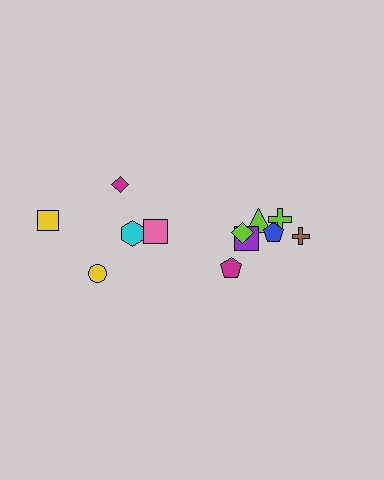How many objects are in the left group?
There are 5 objects.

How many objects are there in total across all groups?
There are 12 objects.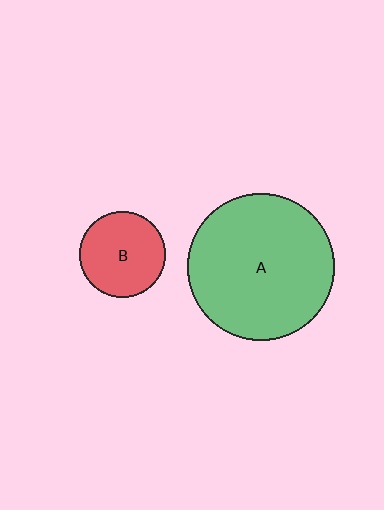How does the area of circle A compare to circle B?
Approximately 2.9 times.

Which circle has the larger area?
Circle A (green).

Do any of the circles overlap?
No, none of the circles overlap.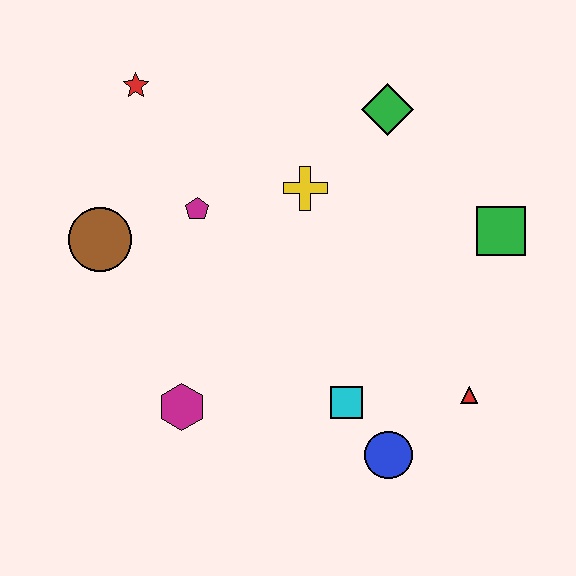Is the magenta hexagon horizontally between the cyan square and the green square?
No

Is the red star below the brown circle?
No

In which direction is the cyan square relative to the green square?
The cyan square is below the green square.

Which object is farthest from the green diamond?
The magenta hexagon is farthest from the green diamond.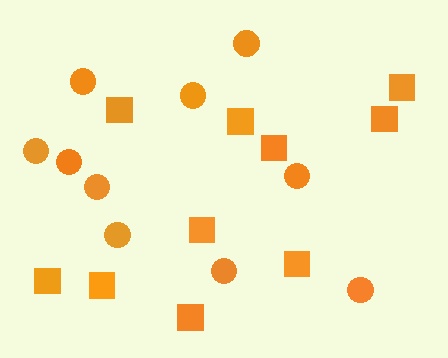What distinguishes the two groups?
There are 2 groups: one group of circles (10) and one group of squares (10).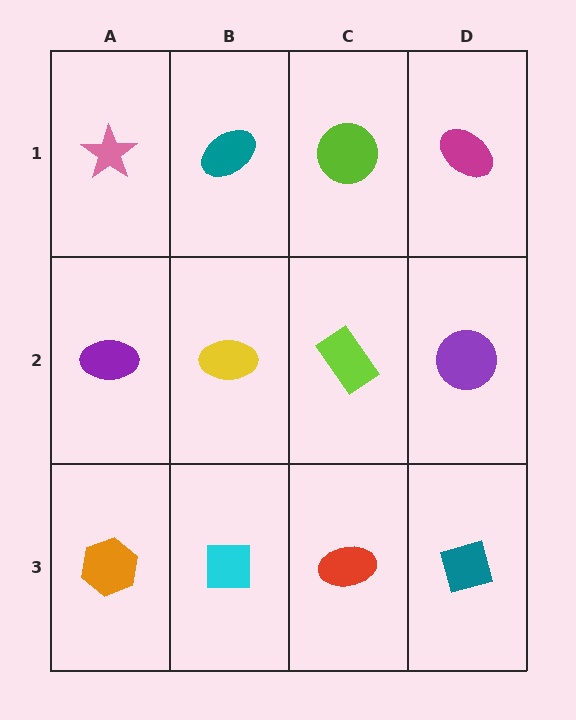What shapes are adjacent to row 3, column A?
A purple ellipse (row 2, column A), a cyan square (row 3, column B).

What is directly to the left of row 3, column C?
A cyan square.